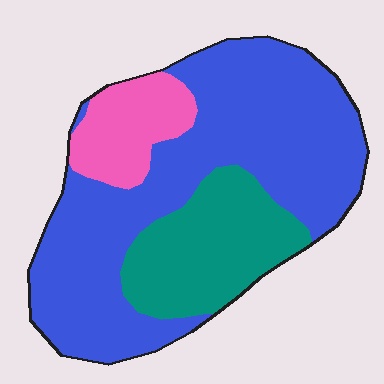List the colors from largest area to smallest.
From largest to smallest: blue, teal, pink.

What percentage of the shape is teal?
Teal takes up less than a quarter of the shape.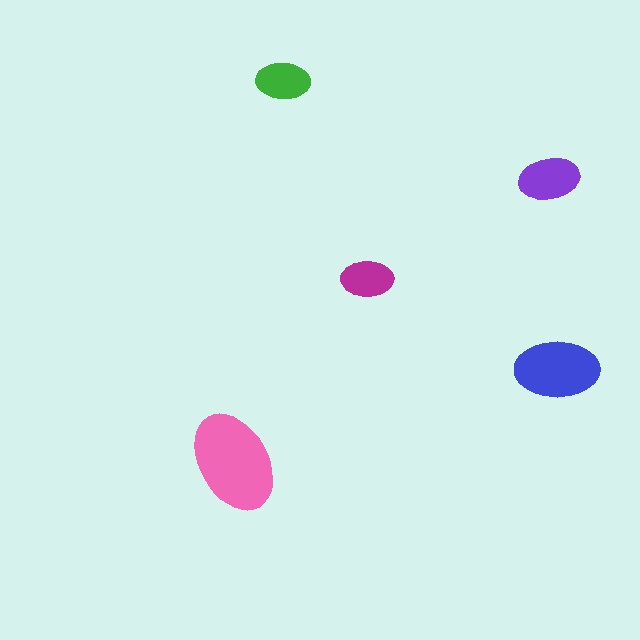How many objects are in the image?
There are 5 objects in the image.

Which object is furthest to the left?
The pink ellipse is leftmost.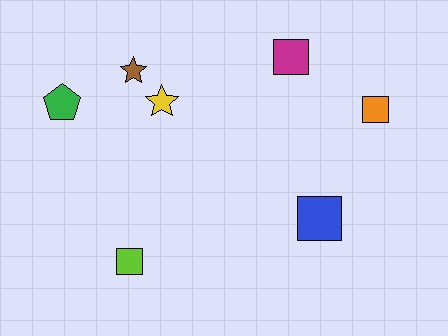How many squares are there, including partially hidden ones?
There are 4 squares.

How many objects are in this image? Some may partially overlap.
There are 7 objects.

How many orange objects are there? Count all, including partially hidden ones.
There is 1 orange object.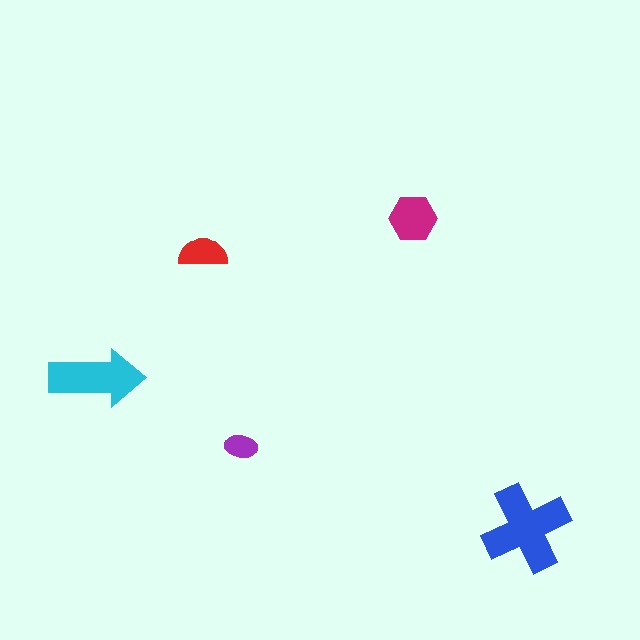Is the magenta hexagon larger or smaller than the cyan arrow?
Smaller.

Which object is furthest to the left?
The cyan arrow is leftmost.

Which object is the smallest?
The purple ellipse.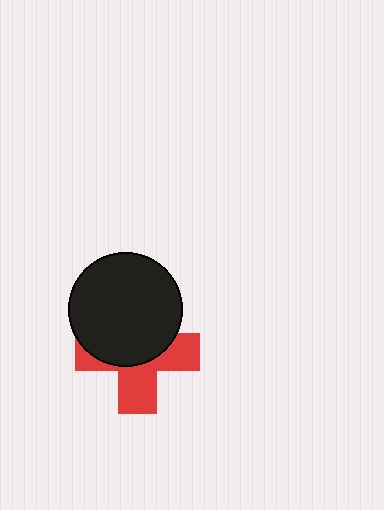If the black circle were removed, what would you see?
You would see the complete red cross.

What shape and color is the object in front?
The object in front is a black circle.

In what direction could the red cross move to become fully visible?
The red cross could move down. That would shift it out from behind the black circle entirely.